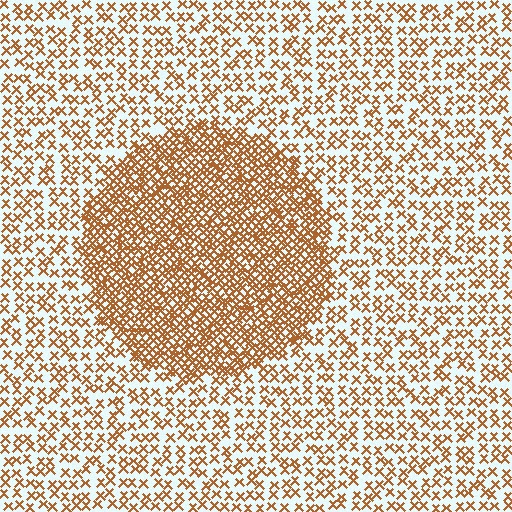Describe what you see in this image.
The image contains small brown elements arranged at two different densities. A circle-shaped region is visible where the elements are more densely packed than the surrounding area.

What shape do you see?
I see a circle.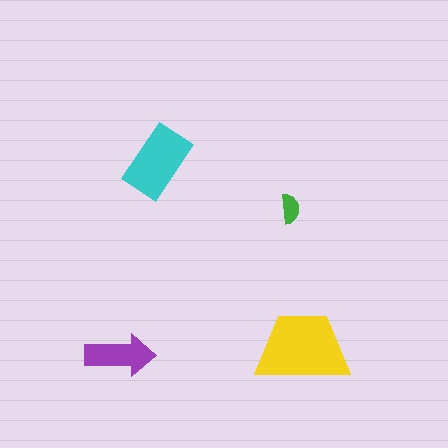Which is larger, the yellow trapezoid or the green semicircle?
The yellow trapezoid.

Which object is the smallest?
The green semicircle.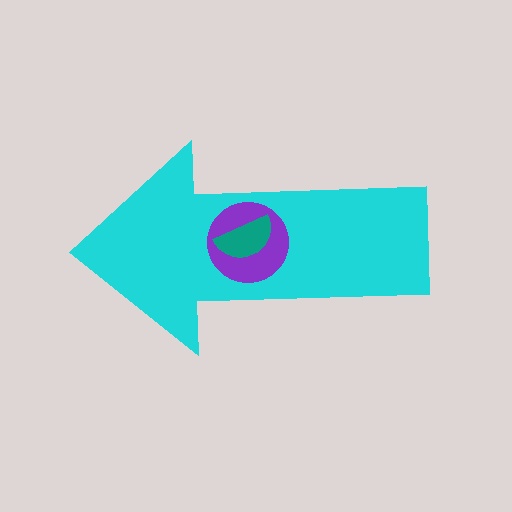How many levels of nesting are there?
3.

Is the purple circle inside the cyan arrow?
Yes.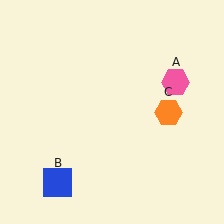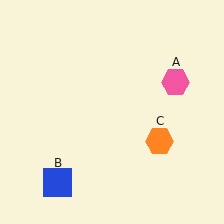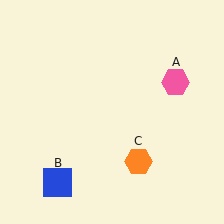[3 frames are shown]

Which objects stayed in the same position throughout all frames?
Pink hexagon (object A) and blue square (object B) remained stationary.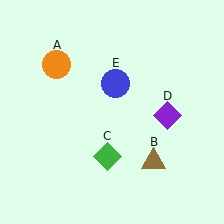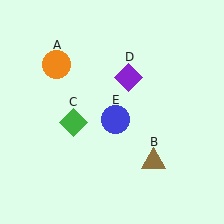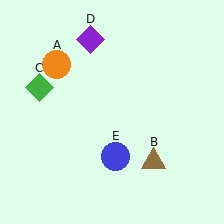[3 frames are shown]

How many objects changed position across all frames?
3 objects changed position: green diamond (object C), purple diamond (object D), blue circle (object E).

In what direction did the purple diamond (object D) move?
The purple diamond (object D) moved up and to the left.